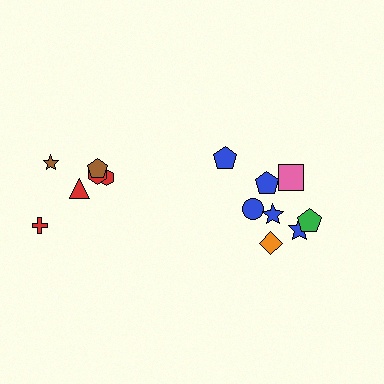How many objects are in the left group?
There are 6 objects.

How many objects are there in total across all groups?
There are 14 objects.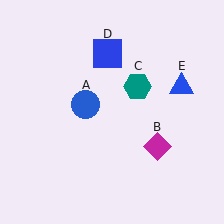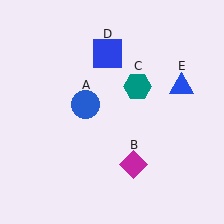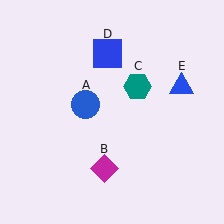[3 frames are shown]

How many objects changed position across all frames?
1 object changed position: magenta diamond (object B).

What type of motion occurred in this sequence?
The magenta diamond (object B) rotated clockwise around the center of the scene.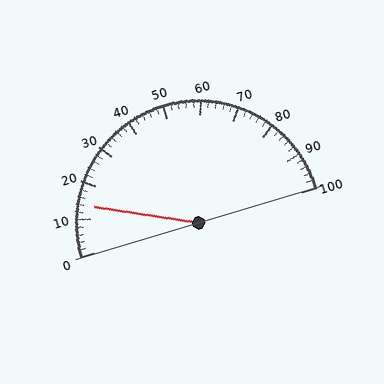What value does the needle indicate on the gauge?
The needle indicates approximately 14.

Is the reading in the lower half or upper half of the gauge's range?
The reading is in the lower half of the range (0 to 100).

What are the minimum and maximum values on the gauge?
The gauge ranges from 0 to 100.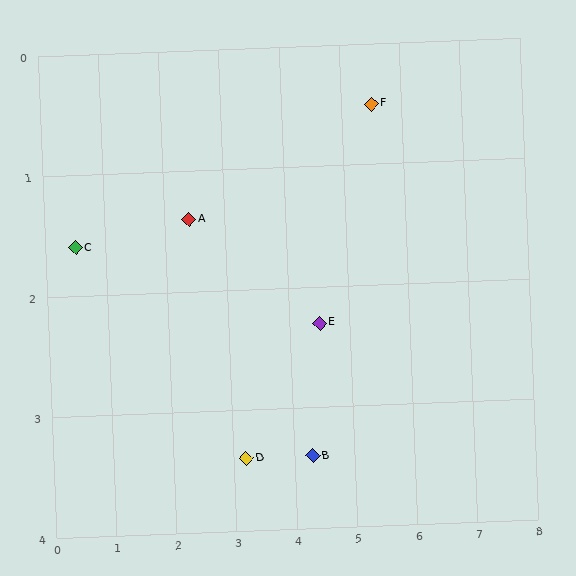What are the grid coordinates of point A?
Point A is at approximately (2.4, 1.4).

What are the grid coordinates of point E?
Point E is at approximately (4.5, 2.3).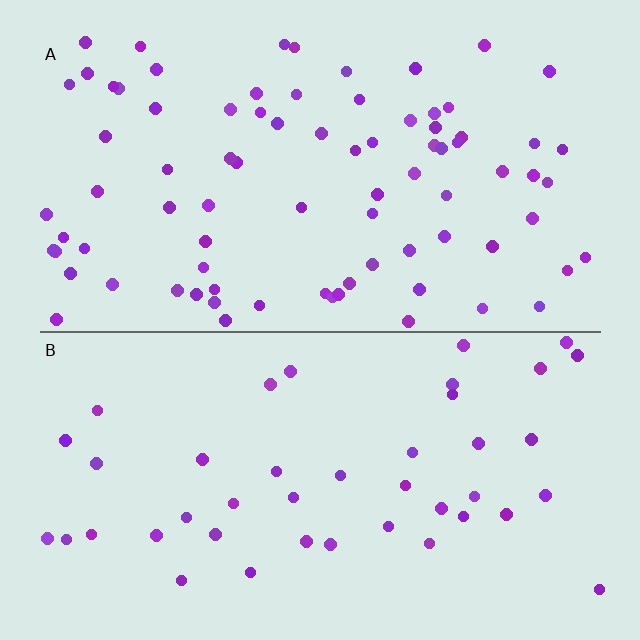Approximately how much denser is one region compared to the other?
Approximately 1.9× — region A over region B.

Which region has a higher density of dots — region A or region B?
A (the top).